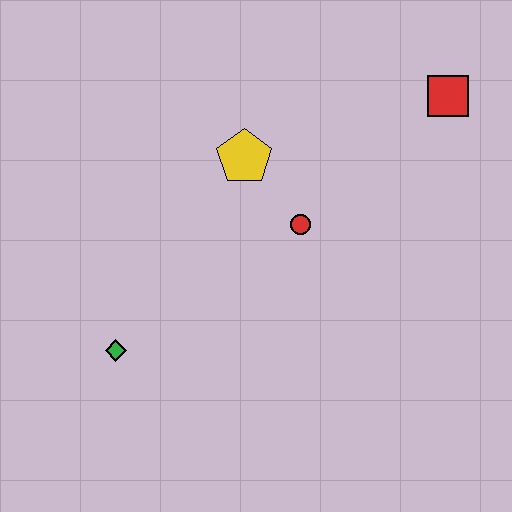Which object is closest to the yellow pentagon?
The red circle is closest to the yellow pentagon.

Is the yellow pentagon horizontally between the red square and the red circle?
No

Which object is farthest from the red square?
The green diamond is farthest from the red square.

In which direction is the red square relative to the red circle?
The red square is to the right of the red circle.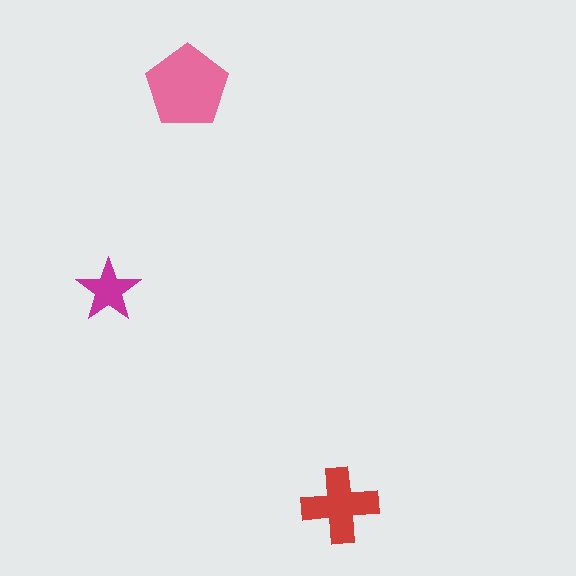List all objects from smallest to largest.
The magenta star, the red cross, the pink pentagon.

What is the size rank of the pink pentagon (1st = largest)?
1st.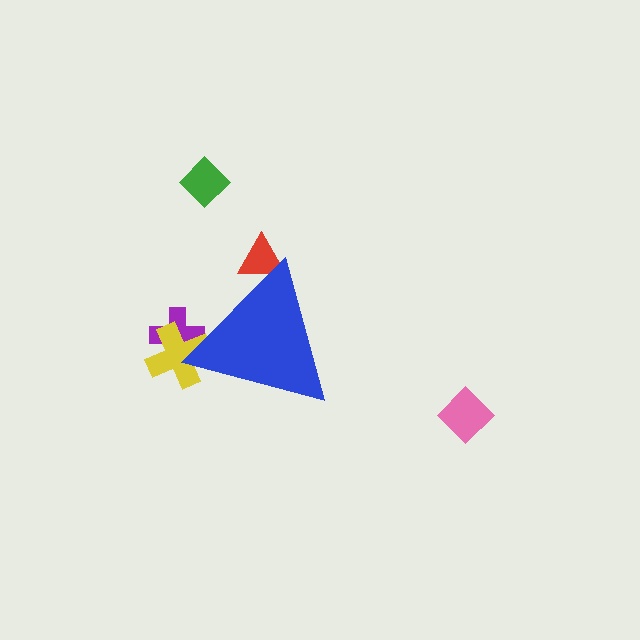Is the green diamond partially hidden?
No, the green diamond is fully visible.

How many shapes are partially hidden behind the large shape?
3 shapes are partially hidden.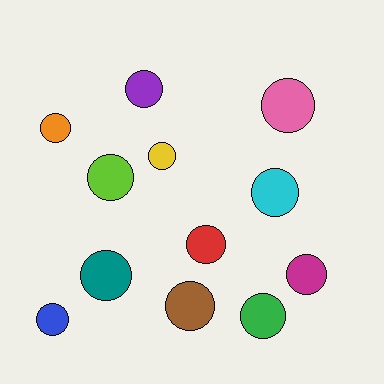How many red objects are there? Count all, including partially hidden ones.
There is 1 red object.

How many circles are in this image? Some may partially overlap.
There are 12 circles.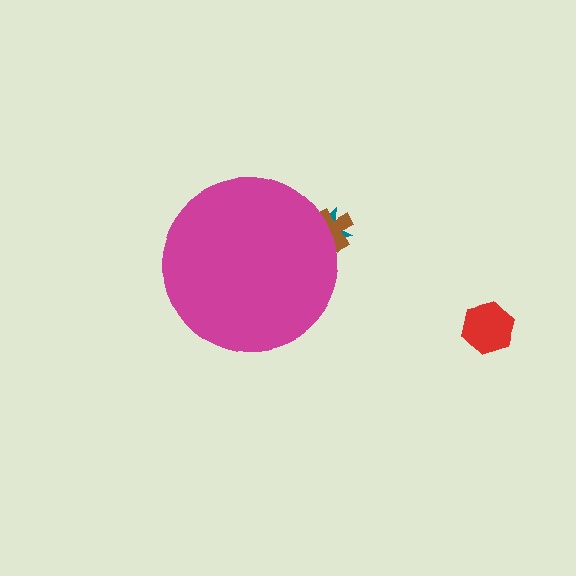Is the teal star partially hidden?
Yes, the teal star is partially hidden behind the magenta circle.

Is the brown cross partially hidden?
Yes, the brown cross is partially hidden behind the magenta circle.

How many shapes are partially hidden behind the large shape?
2 shapes are partially hidden.